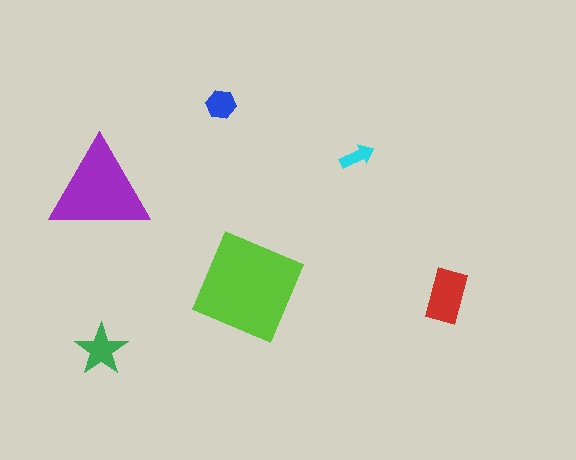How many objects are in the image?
There are 6 objects in the image.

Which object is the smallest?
The cyan arrow.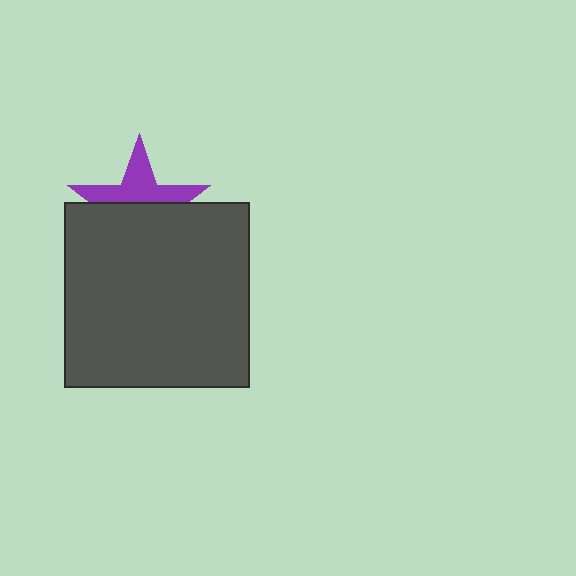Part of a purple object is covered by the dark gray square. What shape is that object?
It is a star.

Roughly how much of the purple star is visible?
A small part of it is visible (roughly 43%).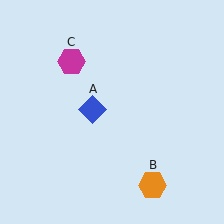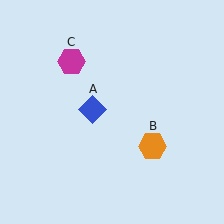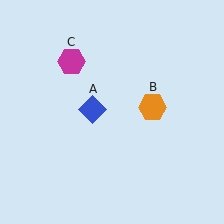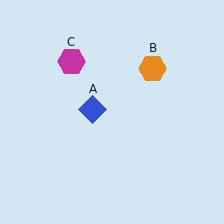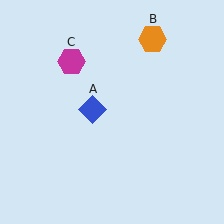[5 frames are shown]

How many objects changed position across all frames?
1 object changed position: orange hexagon (object B).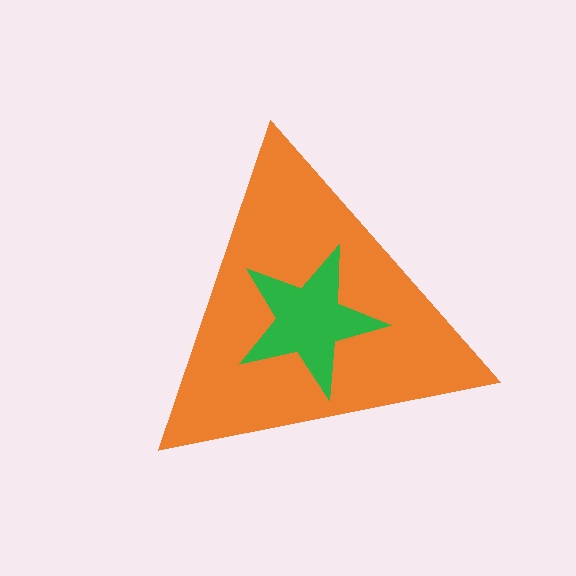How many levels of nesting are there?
2.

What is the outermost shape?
The orange triangle.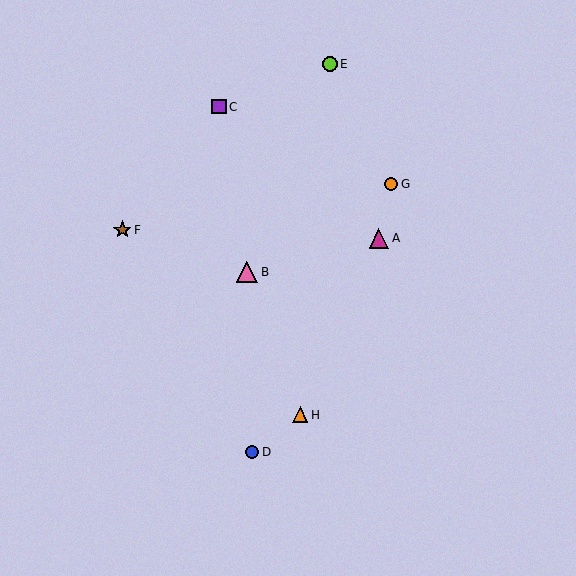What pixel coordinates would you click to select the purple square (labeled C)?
Click at (219, 107) to select the purple square C.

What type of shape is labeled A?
Shape A is a magenta triangle.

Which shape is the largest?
The pink triangle (labeled B) is the largest.